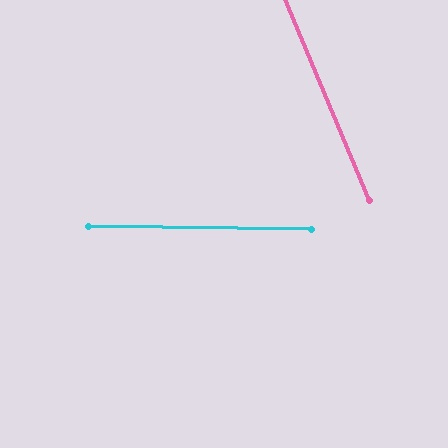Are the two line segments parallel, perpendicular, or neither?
Neither parallel nor perpendicular — they differ by about 67°.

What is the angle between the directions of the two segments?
Approximately 67 degrees.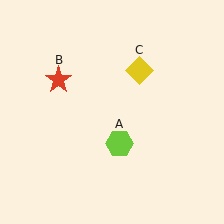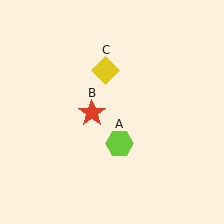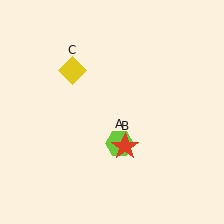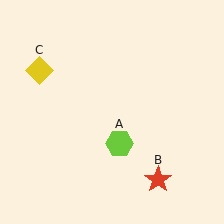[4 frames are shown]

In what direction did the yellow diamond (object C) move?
The yellow diamond (object C) moved left.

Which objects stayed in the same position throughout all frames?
Lime hexagon (object A) remained stationary.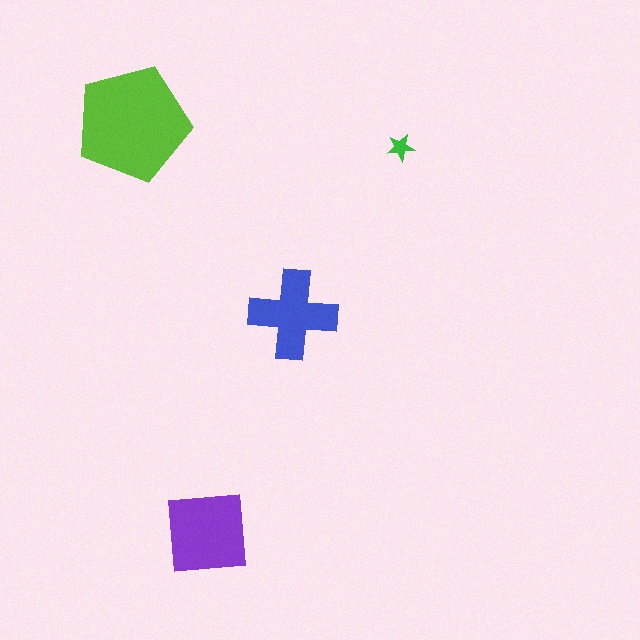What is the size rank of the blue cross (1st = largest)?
3rd.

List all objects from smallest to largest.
The green star, the blue cross, the purple square, the lime pentagon.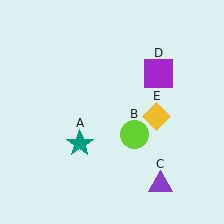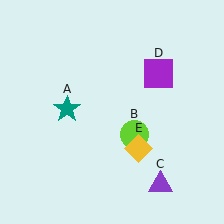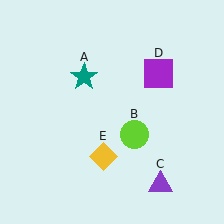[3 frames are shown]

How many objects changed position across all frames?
2 objects changed position: teal star (object A), yellow diamond (object E).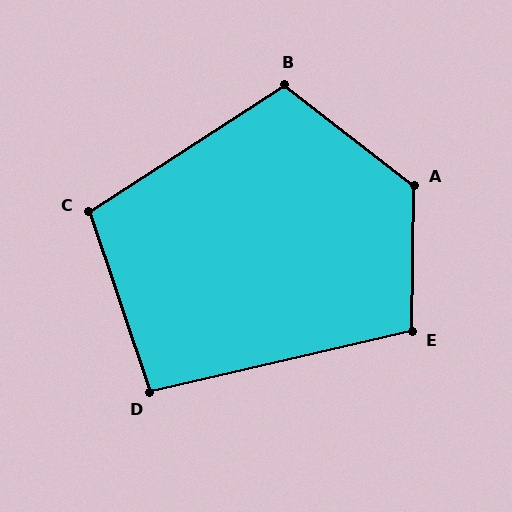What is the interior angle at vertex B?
Approximately 109 degrees (obtuse).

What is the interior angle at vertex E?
Approximately 104 degrees (obtuse).